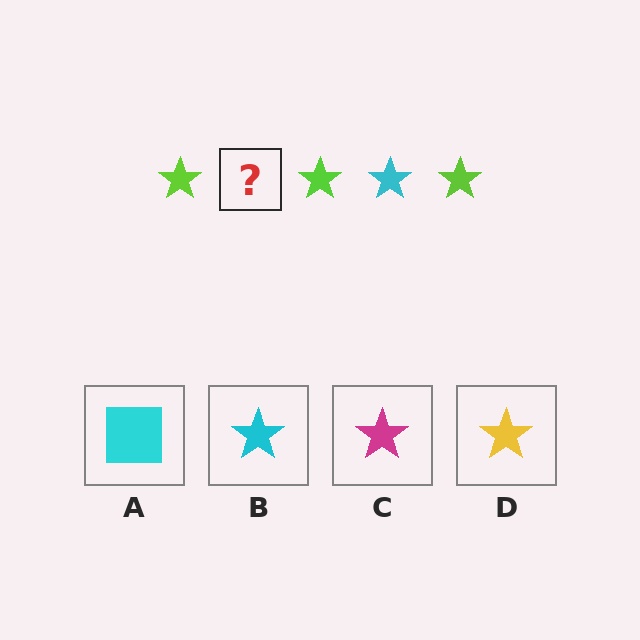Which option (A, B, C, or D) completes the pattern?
B.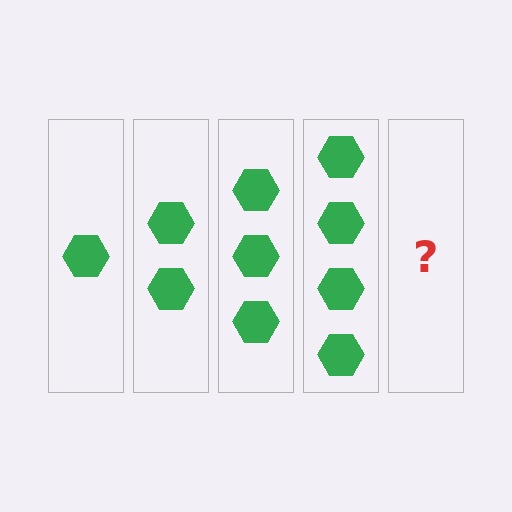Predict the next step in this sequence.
The next step is 5 hexagons.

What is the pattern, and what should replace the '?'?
The pattern is that each step adds one more hexagon. The '?' should be 5 hexagons.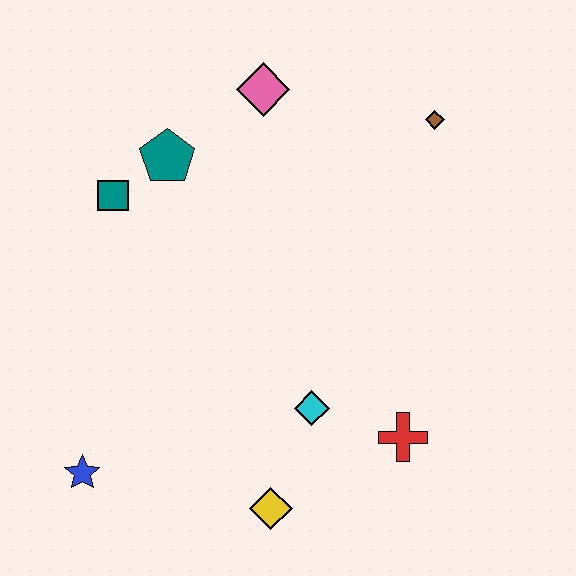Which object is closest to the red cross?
The cyan diamond is closest to the red cross.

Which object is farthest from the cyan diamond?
The pink diamond is farthest from the cyan diamond.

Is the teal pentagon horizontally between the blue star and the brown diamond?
Yes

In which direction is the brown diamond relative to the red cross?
The brown diamond is above the red cross.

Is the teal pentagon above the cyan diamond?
Yes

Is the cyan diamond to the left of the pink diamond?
No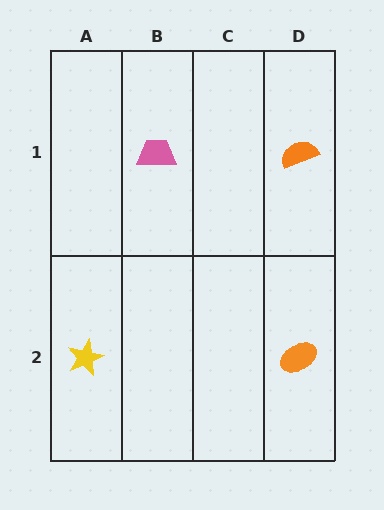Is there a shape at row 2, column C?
No, that cell is empty.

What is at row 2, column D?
An orange ellipse.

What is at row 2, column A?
A yellow star.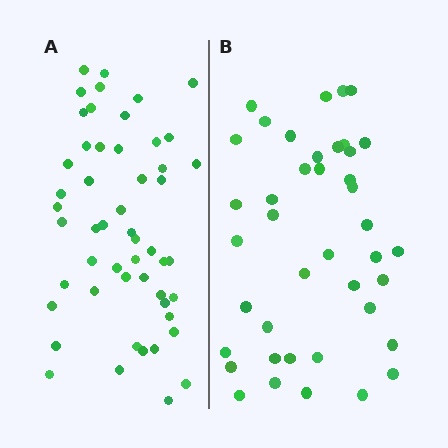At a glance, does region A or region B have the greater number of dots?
Region A (the left region) has more dots.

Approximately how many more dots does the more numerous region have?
Region A has roughly 12 or so more dots than region B.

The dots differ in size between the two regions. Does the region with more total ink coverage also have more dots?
No. Region B has more total ink coverage because its dots are larger, but region A actually contains more individual dots. Total area can be misleading — the number of items is what matters here.